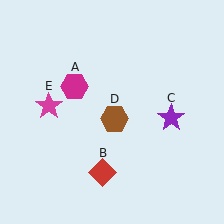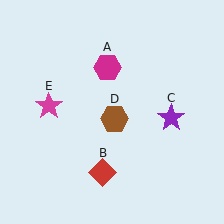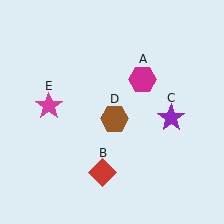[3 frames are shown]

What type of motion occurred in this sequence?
The magenta hexagon (object A) rotated clockwise around the center of the scene.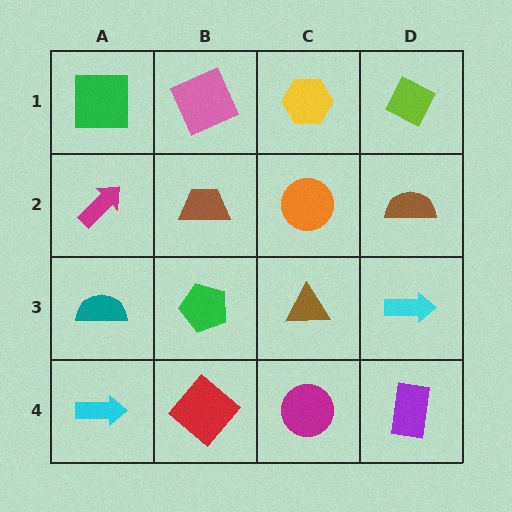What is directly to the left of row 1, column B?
A green square.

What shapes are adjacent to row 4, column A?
A teal semicircle (row 3, column A), a red diamond (row 4, column B).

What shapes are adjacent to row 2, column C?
A yellow hexagon (row 1, column C), a brown triangle (row 3, column C), a brown trapezoid (row 2, column B), a brown semicircle (row 2, column D).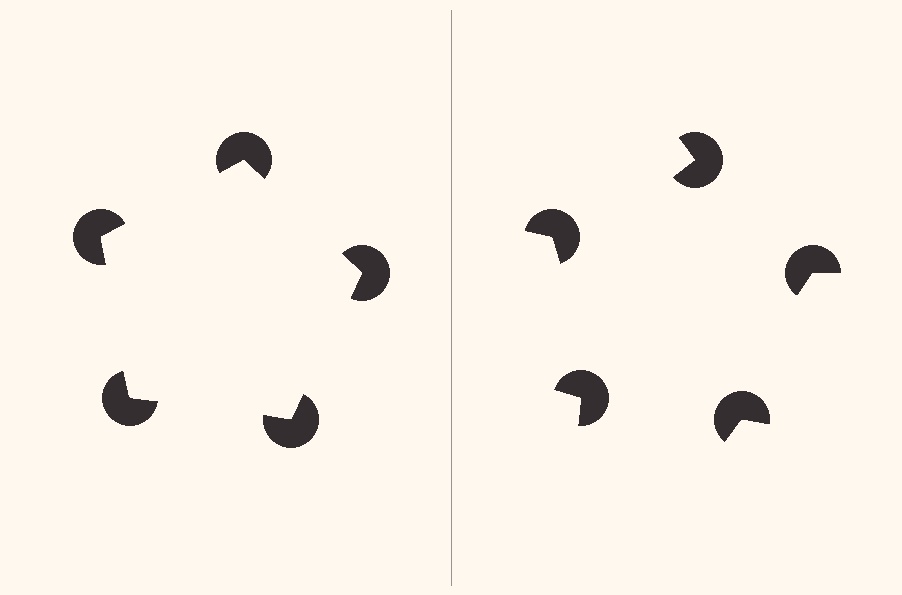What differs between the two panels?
The pac-man discs are positioned identically on both sides; only the wedge orientations differ. On the left they align to a pentagon; on the right they are misaligned.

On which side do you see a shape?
An illusory pentagon appears on the left side. On the right side the wedge cuts are rotated, so no coherent shape forms.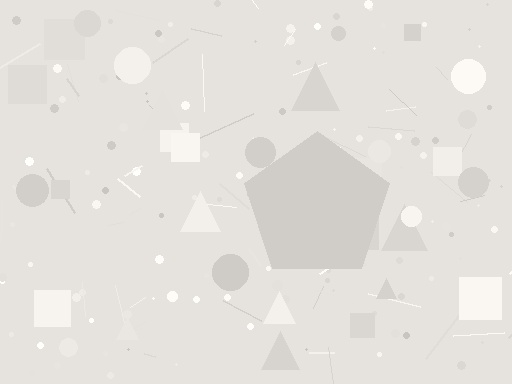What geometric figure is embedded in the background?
A pentagon is embedded in the background.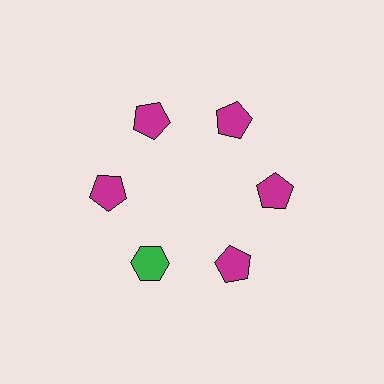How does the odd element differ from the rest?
It differs in both color (green instead of magenta) and shape (hexagon instead of pentagon).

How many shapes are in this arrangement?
There are 6 shapes arranged in a ring pattern.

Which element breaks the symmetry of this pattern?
The green hexagon at roughly the 7 o'clock position breaks the symmetry. All other shapes are magenta pentagons.